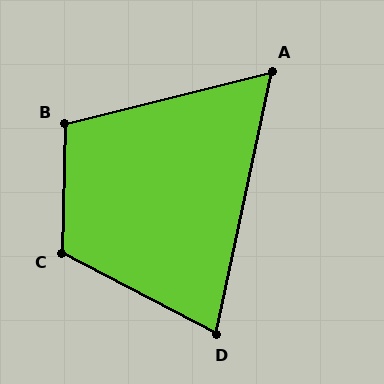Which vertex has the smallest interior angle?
A, at approximately 64 degrees.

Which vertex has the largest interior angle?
C, at approximately 116 degrees.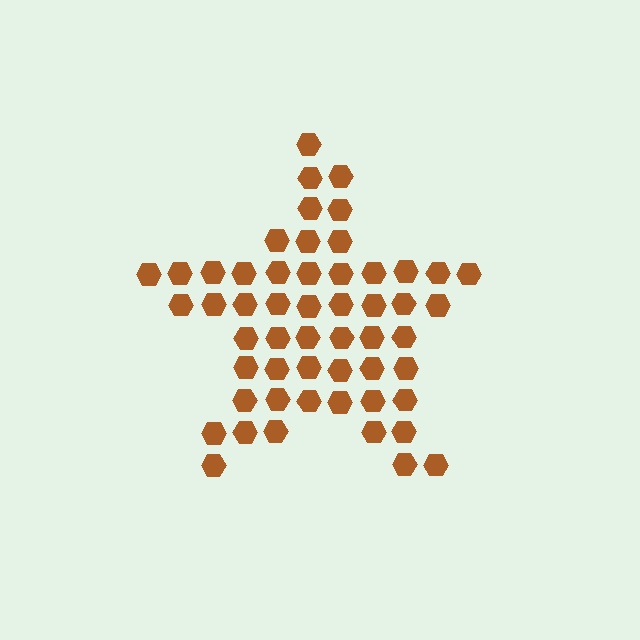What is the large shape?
The large shape is a star.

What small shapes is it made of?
It is made of small hexagons.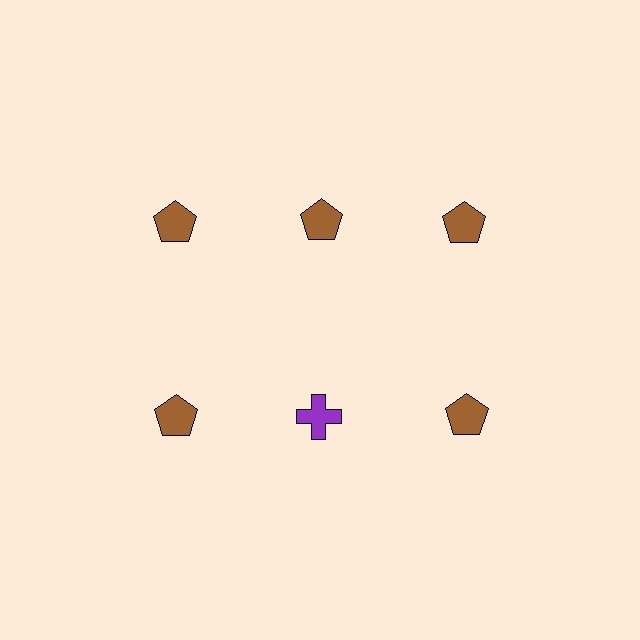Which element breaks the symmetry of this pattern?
The purple cross in the second row, second from left column breaks the symmetry. All other shapes are brown pentagons.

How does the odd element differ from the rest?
It differs in both color (purple instead of brown) and shape (cross instead of pentagon).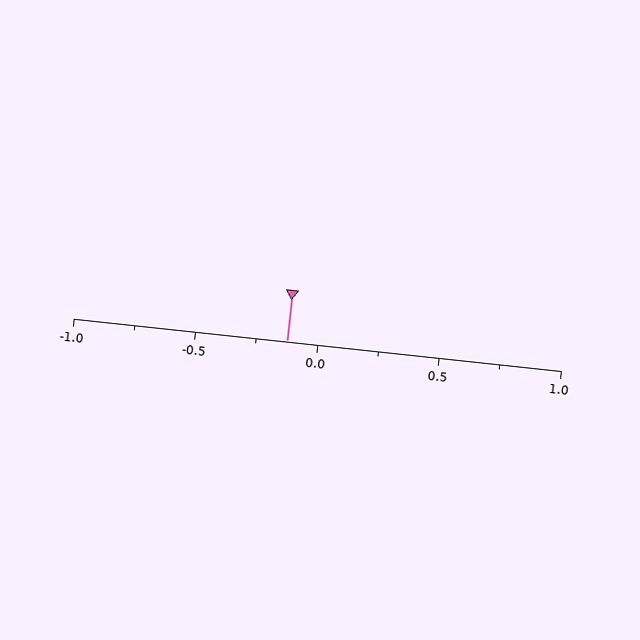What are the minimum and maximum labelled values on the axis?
The axis runs from -1.0 to 1.0.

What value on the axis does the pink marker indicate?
The marker indicates approximately -0.12.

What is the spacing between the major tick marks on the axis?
The major ticks are spaced 0.5 apart.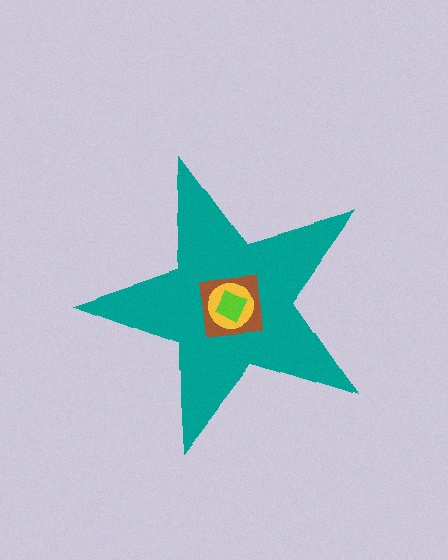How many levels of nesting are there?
4.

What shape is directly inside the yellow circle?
The lime square.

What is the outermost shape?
The teal star.